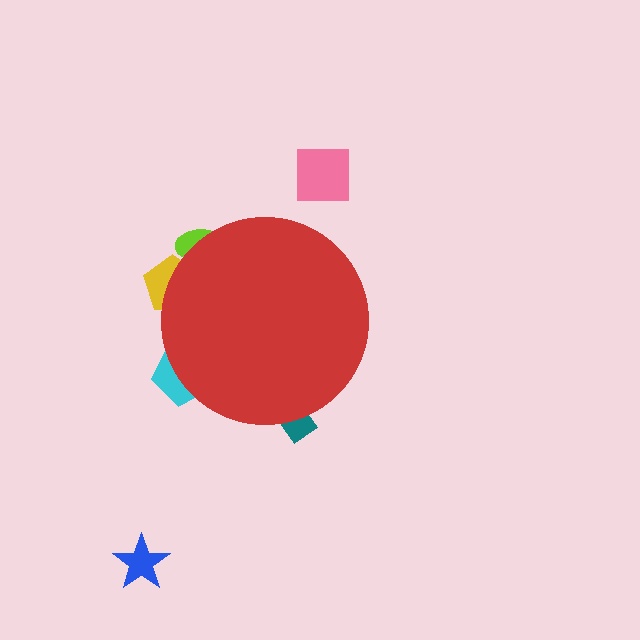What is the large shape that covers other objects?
A red circle.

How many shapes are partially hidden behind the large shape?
4 shapes are partially hidden.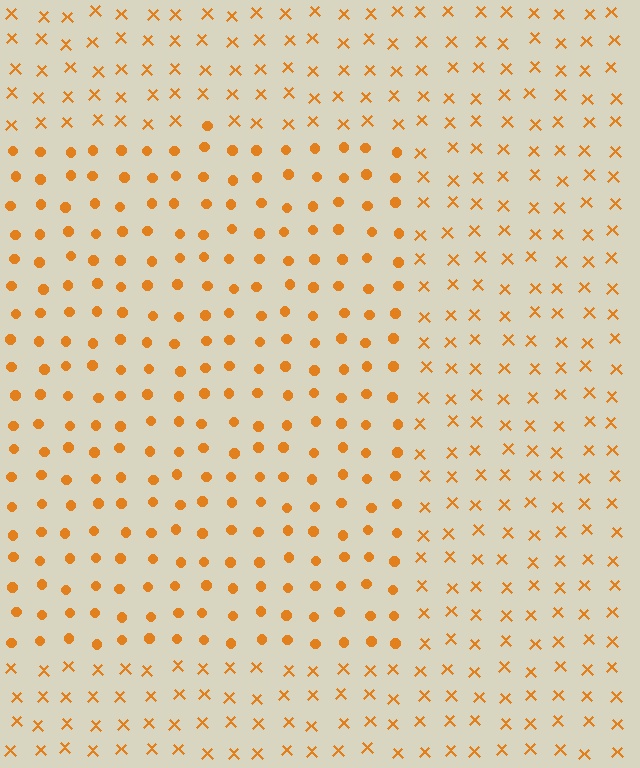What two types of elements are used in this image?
The image uses circles inside the rectangle region and X marks outside it.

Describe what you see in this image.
The image is filled with small orange elements arranged in a uniform grid. A rectangle-shaped region contains circles, while the surrounding area contains X marks. The boundary is defined purely by the change in element shape.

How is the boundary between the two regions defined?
The boundary is defined by a change in element shape: circles inside vs. X marks outside. All elements share the same color and spacing.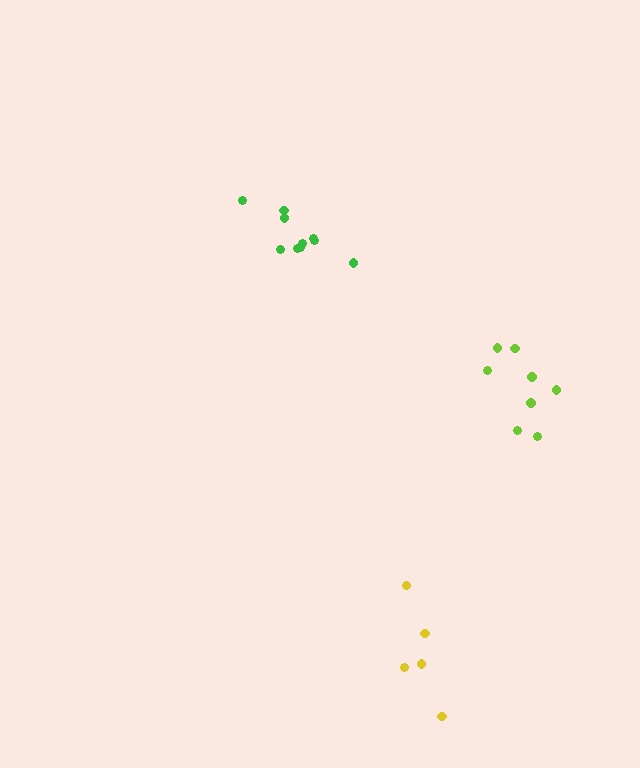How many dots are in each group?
Group 1: 10 dots, Group 2: 5 dots, Group 3: 8 dots (23 total).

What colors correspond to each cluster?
The clusters are colored: green, yellow, lime.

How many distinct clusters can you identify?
There are 3 distinct clusters.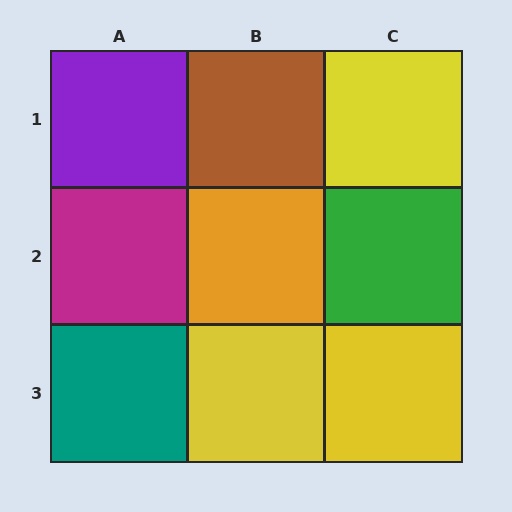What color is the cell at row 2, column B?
Orange.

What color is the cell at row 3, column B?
Yellow.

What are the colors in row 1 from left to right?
Purple, brown, yellow.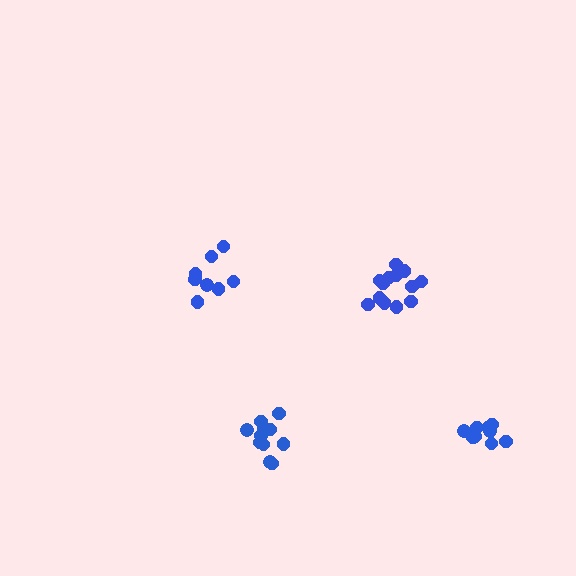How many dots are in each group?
Group 1: 11 dots, Group 2: 8 dots, Group 3: 13 dots, Group 4: 12 dots (44 total).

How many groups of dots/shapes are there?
There are 4 groups.